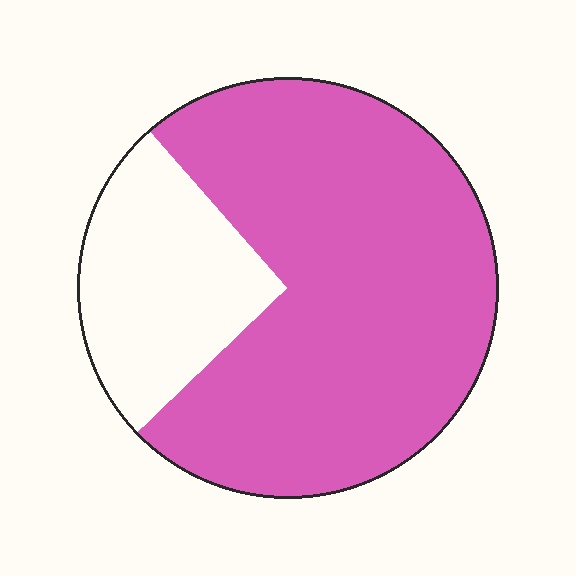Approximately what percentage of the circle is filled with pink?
Approximately 75%.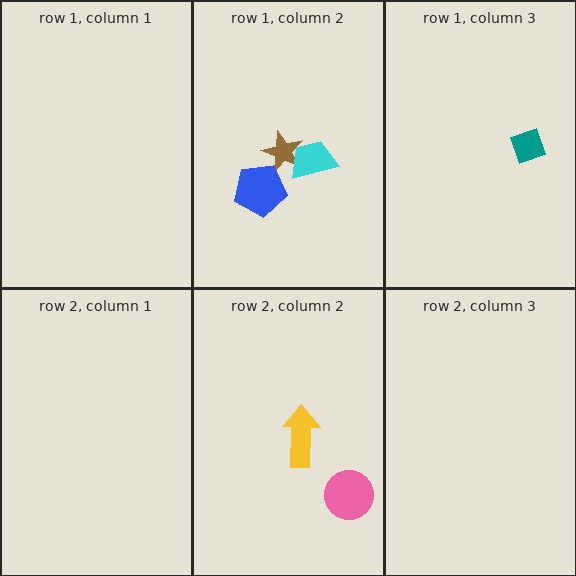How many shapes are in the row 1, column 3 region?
1.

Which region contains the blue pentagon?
The row 1, column 2 region.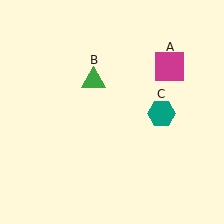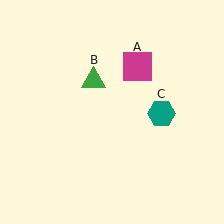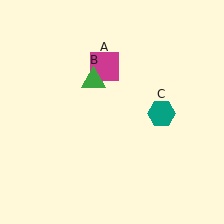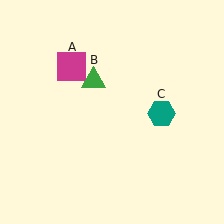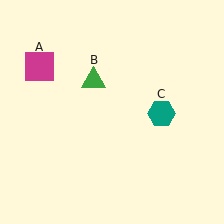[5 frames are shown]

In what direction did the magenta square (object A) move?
The magenta square (object A) moved left.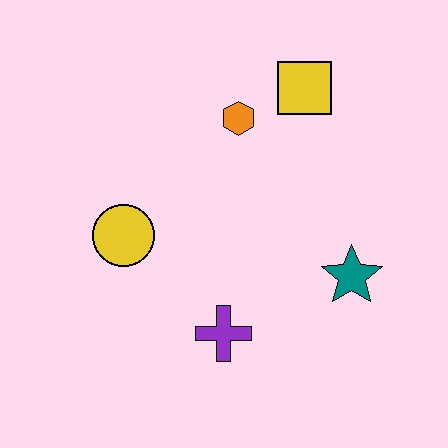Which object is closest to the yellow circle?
The purple cross is closest to the yellow circle.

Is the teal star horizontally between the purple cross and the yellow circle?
No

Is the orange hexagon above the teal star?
Yes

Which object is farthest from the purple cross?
The yellow square is farthest from the purple cross.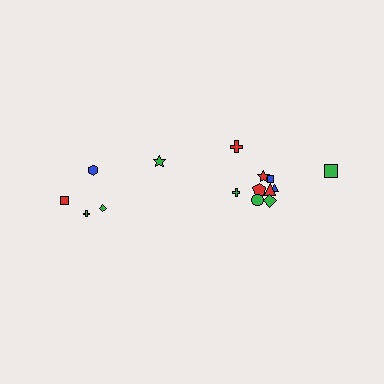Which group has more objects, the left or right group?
The right group.